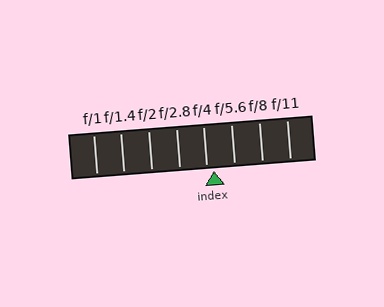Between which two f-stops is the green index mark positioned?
The index mark is between f/4 and f/5.6.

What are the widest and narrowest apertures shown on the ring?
The widest aperture shown is f/1 and the narrowest is f/11.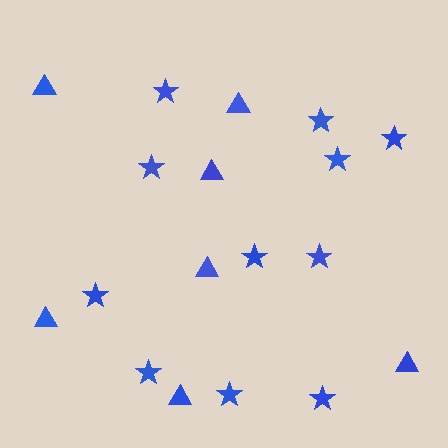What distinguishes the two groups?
There are 2 groups: one group of stars (11) and one group of triangles (7).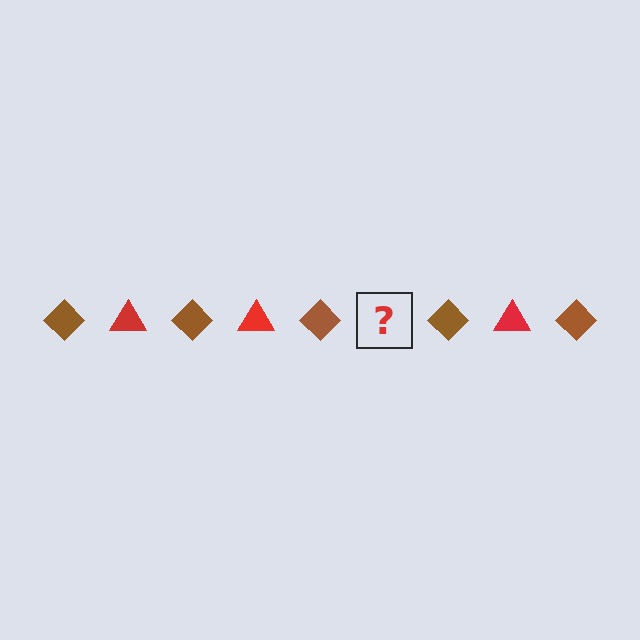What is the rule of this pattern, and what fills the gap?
The rule is that the pattern alternates between brown diamond and red triangle. The gap should be filled with a red triangle.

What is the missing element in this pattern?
The missing element is a red triangle.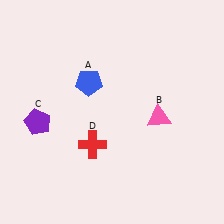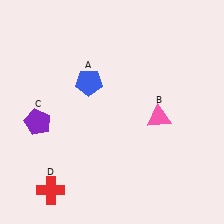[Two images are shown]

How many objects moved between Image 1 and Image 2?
1 object moved between the two images.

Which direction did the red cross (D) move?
The red cross (D) moved down.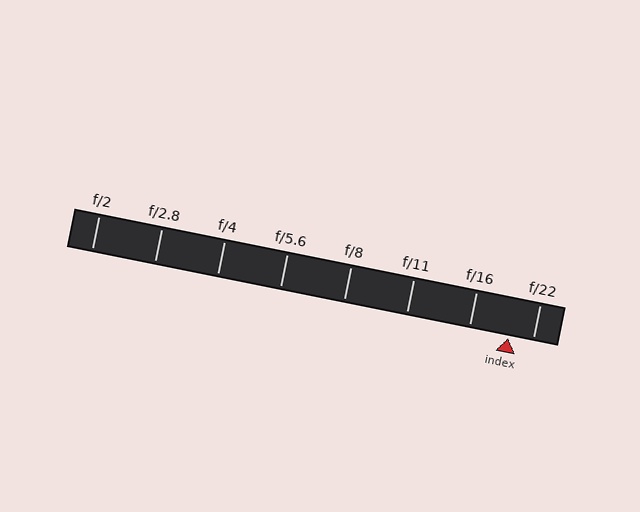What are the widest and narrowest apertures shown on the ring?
The widest aperture shown is f/2 and the narrowest is f/22.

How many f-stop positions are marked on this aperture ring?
There are 8 f-stop positions marked.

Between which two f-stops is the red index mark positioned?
The index mark is between f/16 and f/22.